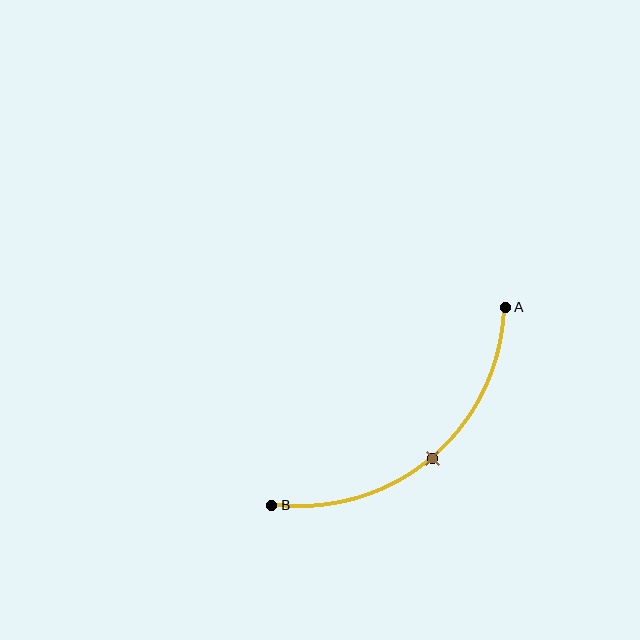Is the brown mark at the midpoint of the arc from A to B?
Yes. The brown mark lies on the arc at equal arc-length from both A and B — it is the arc midpoint.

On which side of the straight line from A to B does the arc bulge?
The arc bulges below and to the right of the straight line connecting A and B.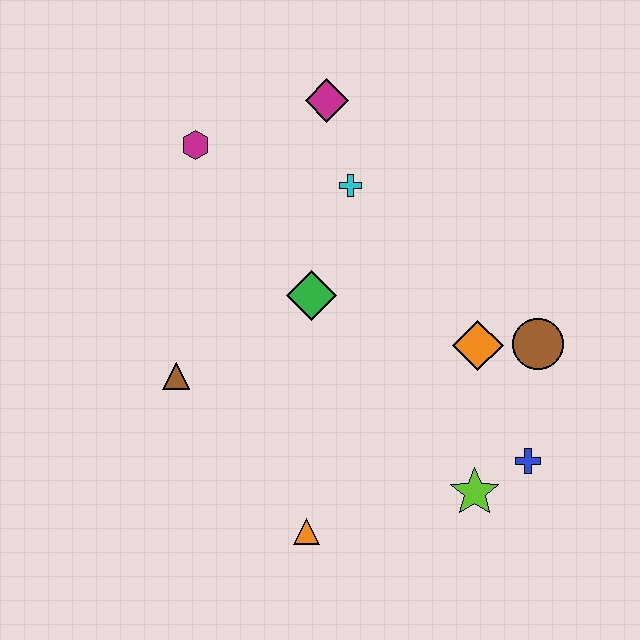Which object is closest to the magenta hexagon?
The magenta diamond is closest to the magenta hexagon.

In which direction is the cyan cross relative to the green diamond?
The cyan cross is above the green diamond.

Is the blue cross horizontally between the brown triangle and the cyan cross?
No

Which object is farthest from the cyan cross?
The orange triangle is farthest from the cyan cross.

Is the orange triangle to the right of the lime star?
No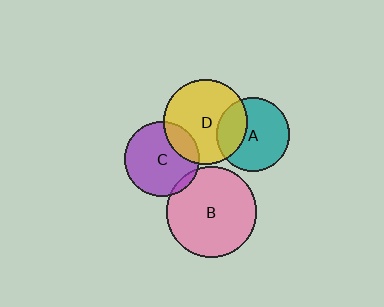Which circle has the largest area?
Circle B (pink).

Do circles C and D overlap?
Yes.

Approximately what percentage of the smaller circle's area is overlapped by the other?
Approximately 20%.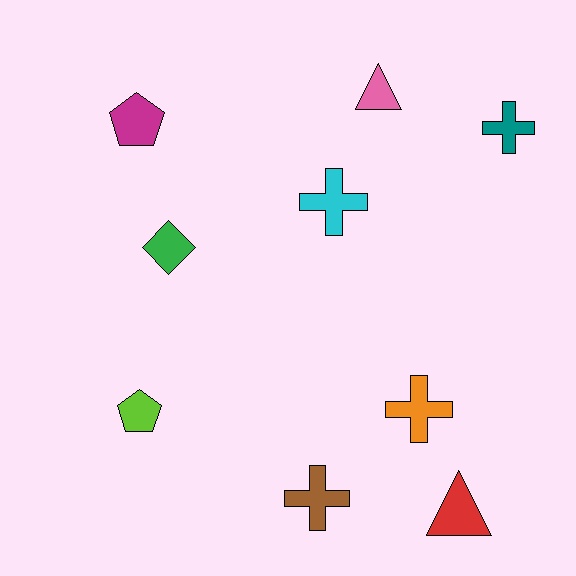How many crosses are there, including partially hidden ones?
There are 4 crosses.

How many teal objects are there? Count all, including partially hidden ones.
There is 1 teal object.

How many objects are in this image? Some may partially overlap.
There are 9 objects.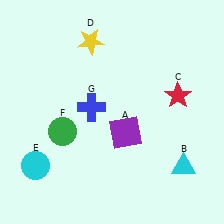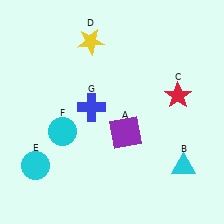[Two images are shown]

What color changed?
The circle (F) changed from green in Image 1 to cyan in Image 2.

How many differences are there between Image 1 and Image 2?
There is 1 difference between the two images.